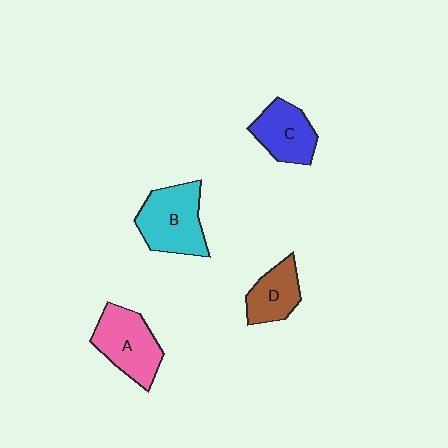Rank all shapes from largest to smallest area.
From largest to smallest: B (cyan), A (pink), C (blue), D (brown).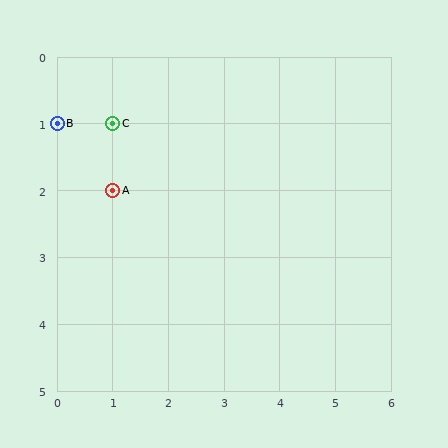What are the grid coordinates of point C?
Point C is at grid coordinates (1, 1).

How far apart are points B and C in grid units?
Points B and C are 1 column apart.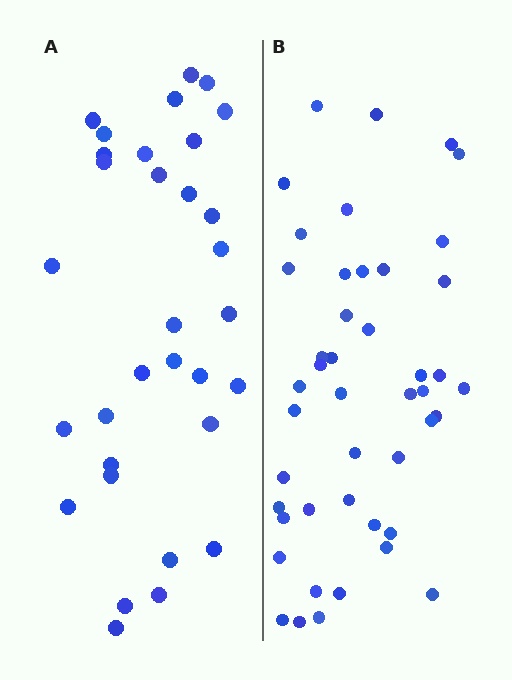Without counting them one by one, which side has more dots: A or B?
Region B (the right region) has more dots.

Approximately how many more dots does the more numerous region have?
Region B has approximately 15 more dots than region A.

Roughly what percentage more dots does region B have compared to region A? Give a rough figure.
About 40% more.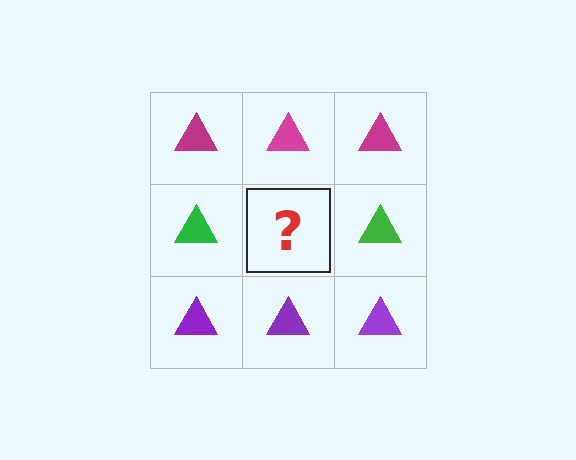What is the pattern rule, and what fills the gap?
The rule is that each row has a consistent color. The gap should be filled with a green triangle.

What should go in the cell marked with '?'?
The missing cell should contain a green triangle.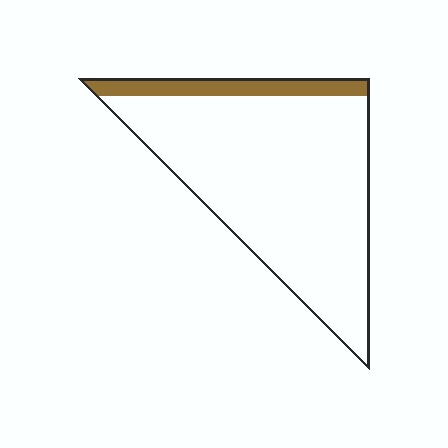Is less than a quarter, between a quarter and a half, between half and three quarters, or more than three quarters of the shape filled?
Less than a quarter.